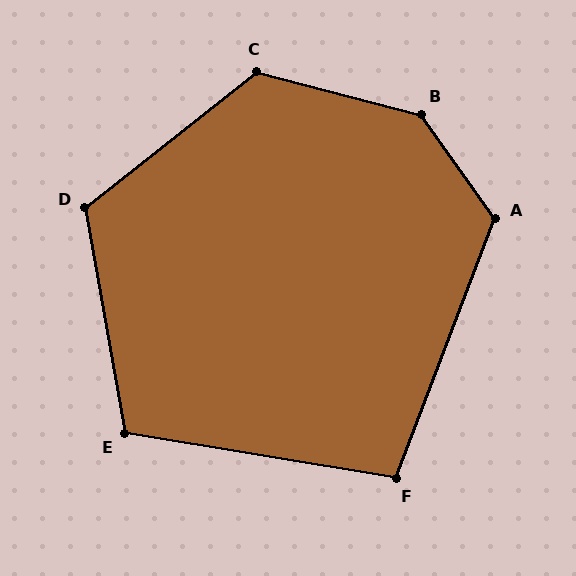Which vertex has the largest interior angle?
B, at approximately 140 degrees.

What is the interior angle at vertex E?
Approximately 109 degrees (obtuse).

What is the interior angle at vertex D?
Approximately 118 degrees (obtuse).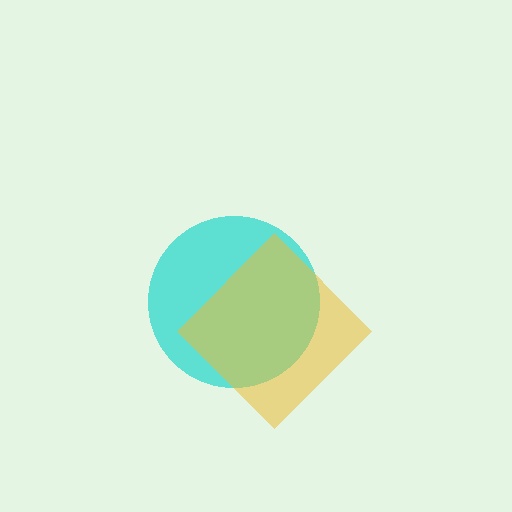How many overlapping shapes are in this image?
There are 2 overlapping shapes in the image.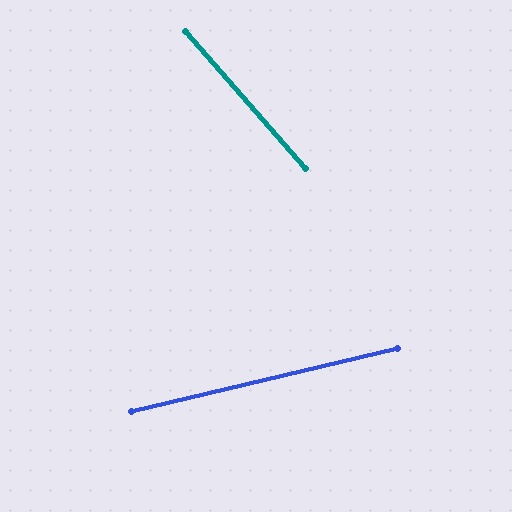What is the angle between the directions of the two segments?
Approximately 62 degrees.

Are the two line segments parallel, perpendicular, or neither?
Neither parallel nor perpendicular — they differ by about 62°.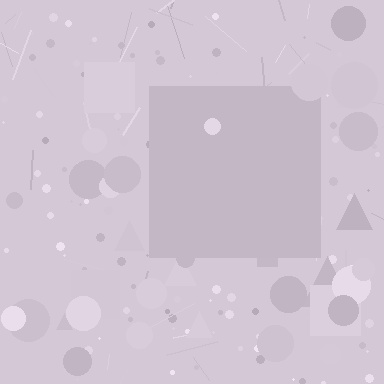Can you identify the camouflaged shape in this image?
The camouflaged shape is a square.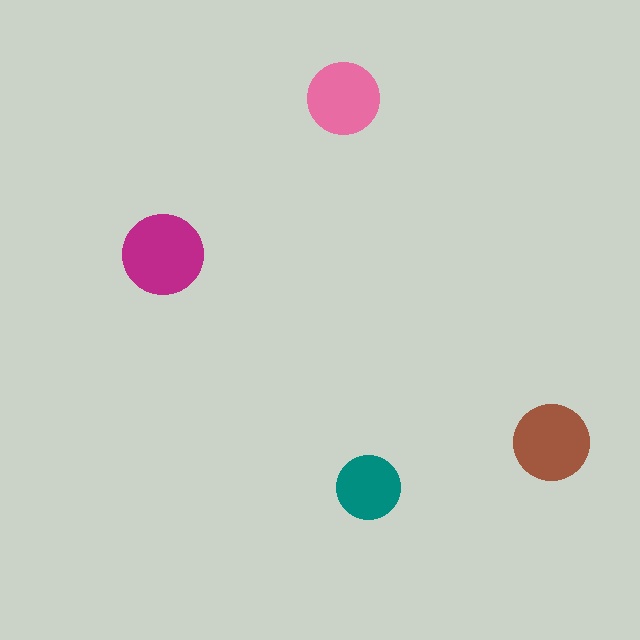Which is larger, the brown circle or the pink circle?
The brown one.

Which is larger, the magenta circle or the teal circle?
The magenta one.